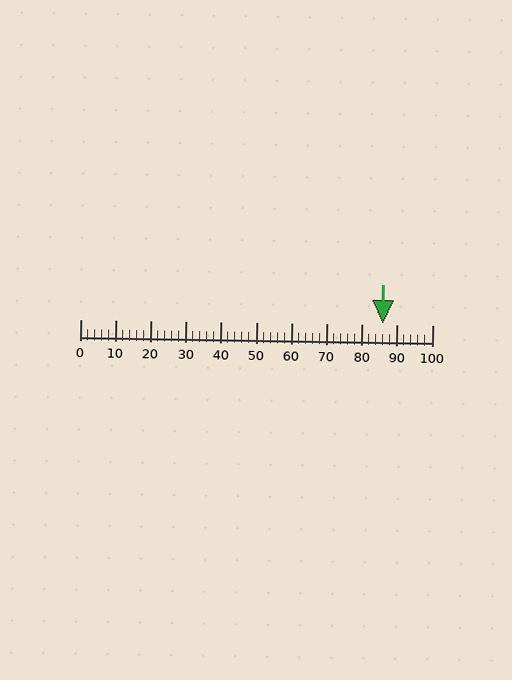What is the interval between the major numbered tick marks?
The major tick marks are spaced 10 units apart.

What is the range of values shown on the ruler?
The ruler shows values from 0 to 100.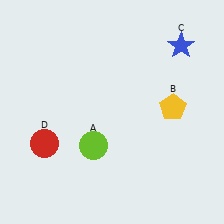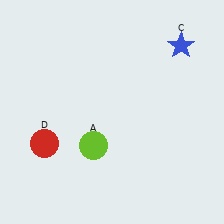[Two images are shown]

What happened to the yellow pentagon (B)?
The yellow pentagon (B) was removed in Image 2. It was in the top-right area of Image 1.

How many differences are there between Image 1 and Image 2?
There is 1 difference between the two images.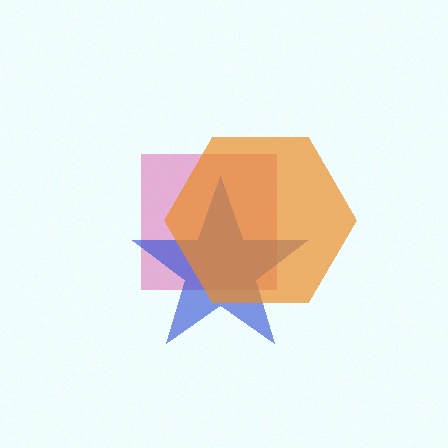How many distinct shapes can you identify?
There are 3 distinct shapes: a magenta square, a blue star, an orange hexagon.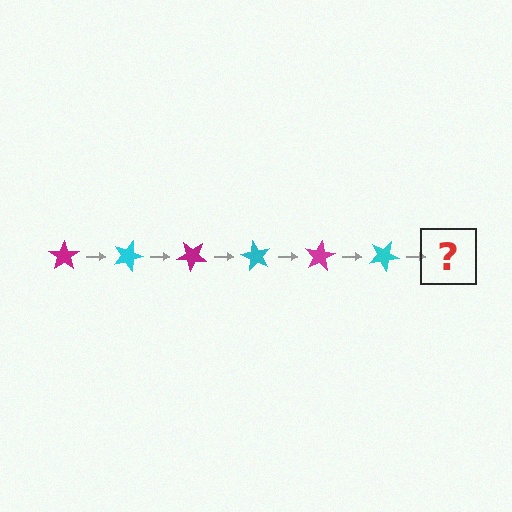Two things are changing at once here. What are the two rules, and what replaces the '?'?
The two rules are that it rotates 20 degrees each step and the color cycles through magenta and cyan. The '?' should be a magenta star, rotated 120 degrees from the start.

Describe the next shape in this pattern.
It should be a magenta star, rotated 120 degrees from the start.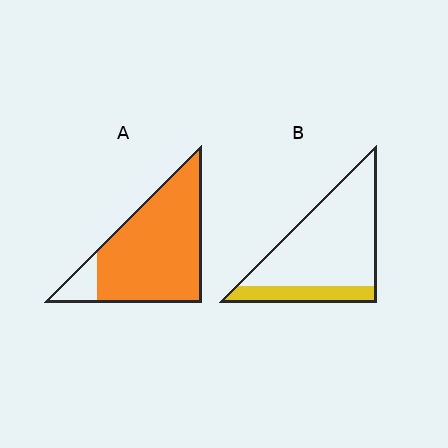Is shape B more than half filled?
No.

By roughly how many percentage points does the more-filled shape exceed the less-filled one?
By roughly 70 percentage points (A over B).